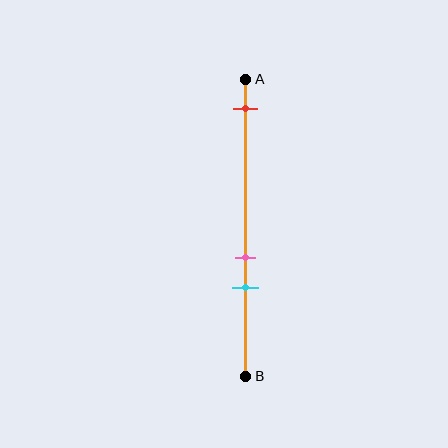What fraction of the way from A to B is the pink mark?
The pink mark is approximately 60% (0.6) of the way from A to B.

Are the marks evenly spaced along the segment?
No, the marks are not evenly spaced.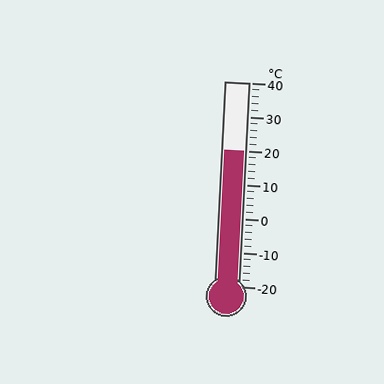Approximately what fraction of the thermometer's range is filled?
The thermometer is filled to approximately 65% of its range.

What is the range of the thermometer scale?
The thermometer scale ranges from -20°C to 40°C.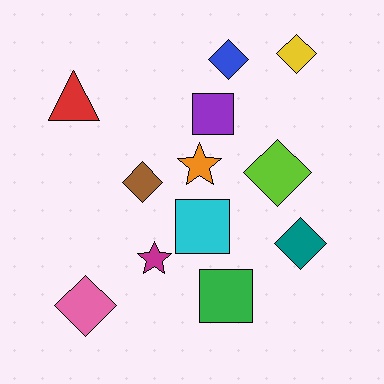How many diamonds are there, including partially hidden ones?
There are 6 diamonds.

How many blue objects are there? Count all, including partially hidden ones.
There is 1 blue object.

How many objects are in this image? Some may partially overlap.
There are 12 objects.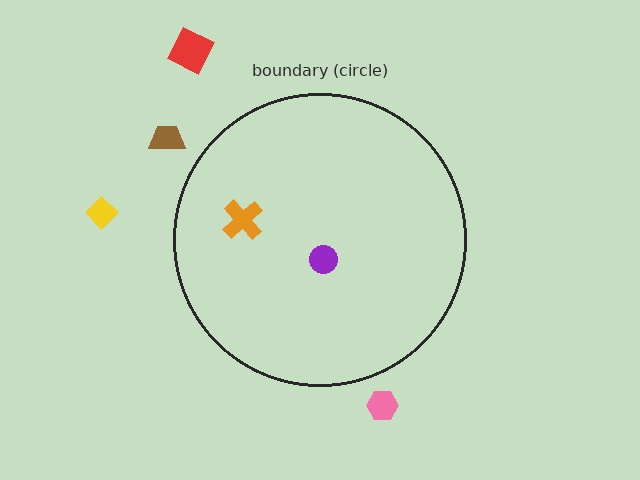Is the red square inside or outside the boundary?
Outside.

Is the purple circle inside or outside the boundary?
Inside.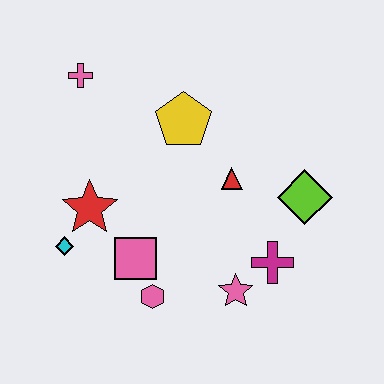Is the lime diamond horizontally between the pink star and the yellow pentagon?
No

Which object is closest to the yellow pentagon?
The red triangle is closest to the yellow pentagon.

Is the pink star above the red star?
No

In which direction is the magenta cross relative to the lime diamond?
The magenta cross is below the lime diamond.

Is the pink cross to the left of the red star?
Yes